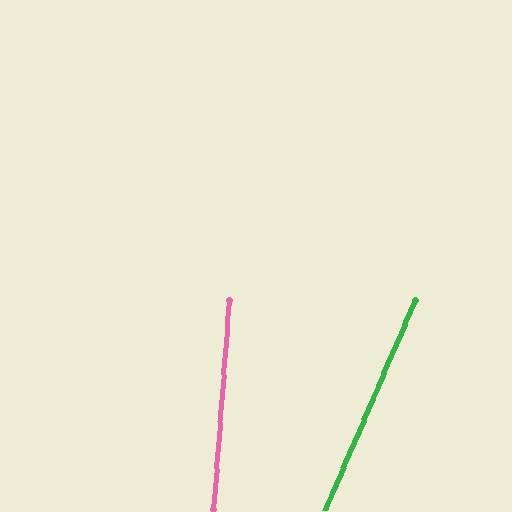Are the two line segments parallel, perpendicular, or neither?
Neither parallel nor perpendicular — they differ by about 19°.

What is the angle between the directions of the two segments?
Approximately 19 degrees.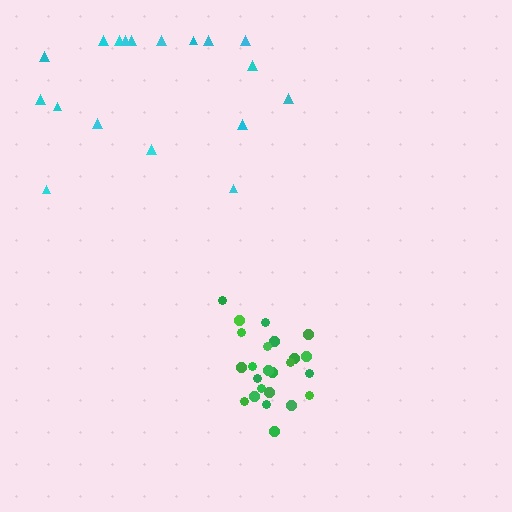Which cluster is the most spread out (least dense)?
Cyan.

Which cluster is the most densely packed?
Green.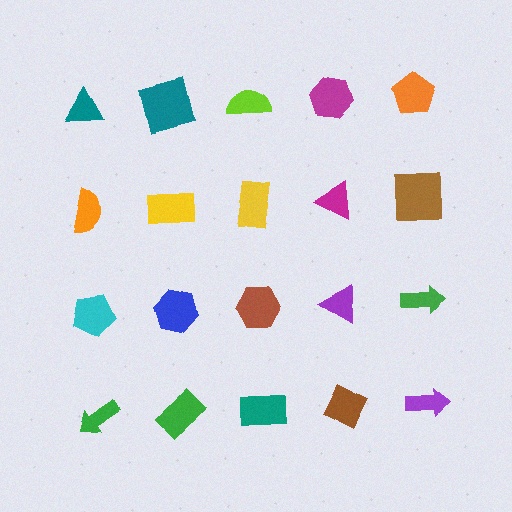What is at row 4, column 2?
A green rectangle.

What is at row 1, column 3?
A lime semicircle.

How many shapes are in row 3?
5 shapes.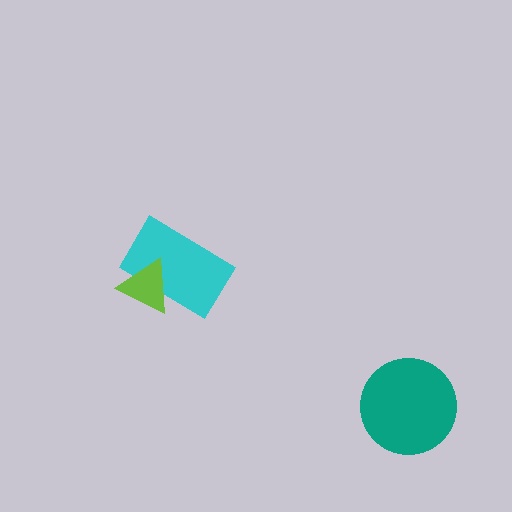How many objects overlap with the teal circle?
0 objects overlap with the teal circle.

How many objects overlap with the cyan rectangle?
1 object overlaps with the cyan rectangle.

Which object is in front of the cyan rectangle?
The lime triangle is in front of the cyan rectangle.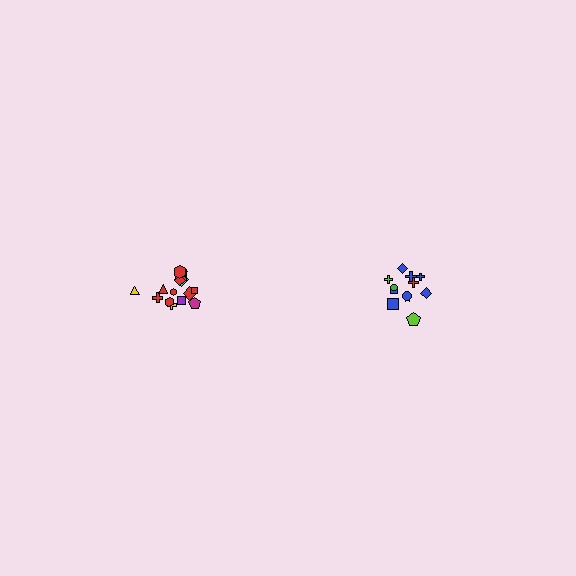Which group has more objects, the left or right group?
The left group.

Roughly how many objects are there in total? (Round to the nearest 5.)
Roughly 25 objects in total.